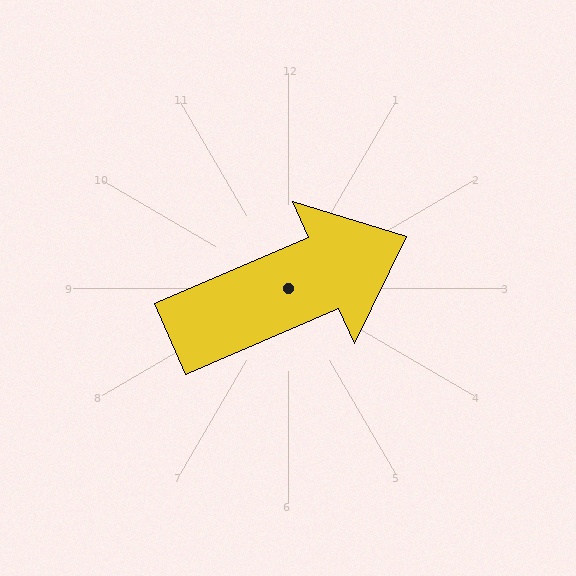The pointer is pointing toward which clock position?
Roughly 2 o'clock.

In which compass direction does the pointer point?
Northeast.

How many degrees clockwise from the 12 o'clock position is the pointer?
Approximately 67 degrees.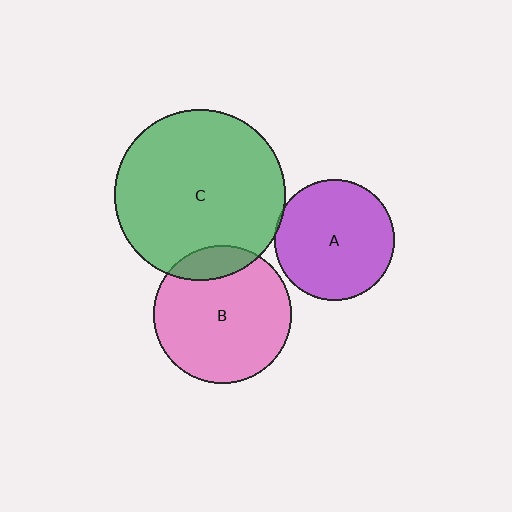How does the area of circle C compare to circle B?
Approximately 1.5 times.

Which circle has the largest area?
Circle C (green).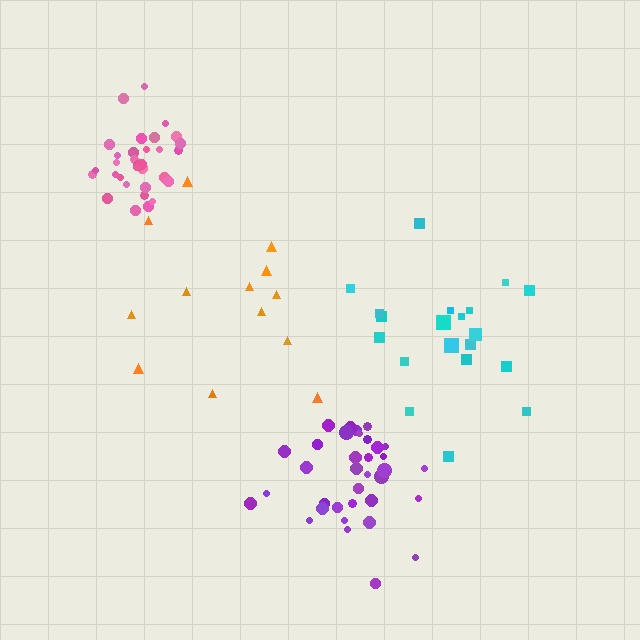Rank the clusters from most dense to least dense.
pink, purple, cyan, orange.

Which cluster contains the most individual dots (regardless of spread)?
Purple (35).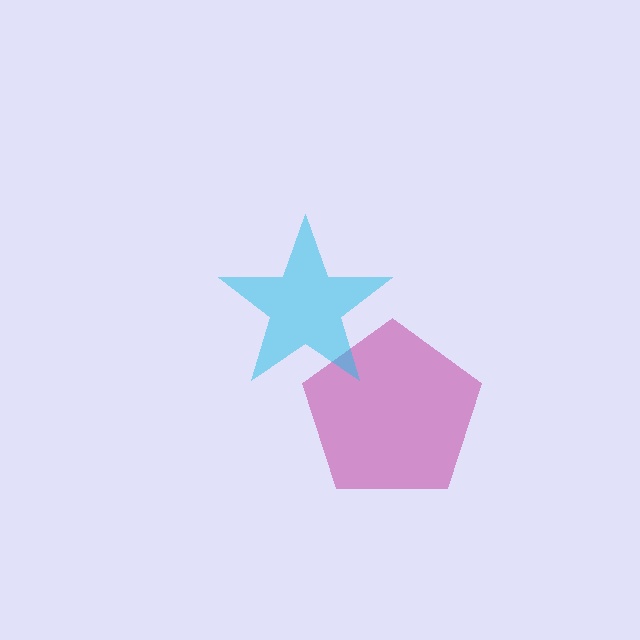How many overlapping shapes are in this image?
There are 2 overlapping shapes in the image.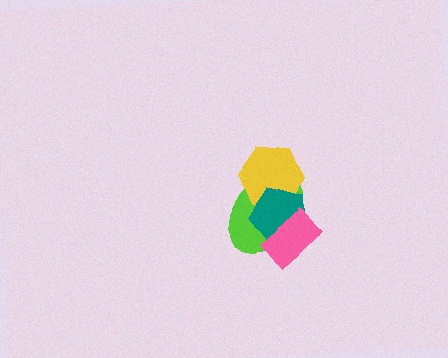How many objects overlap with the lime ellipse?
3 objects overlap with the lime ellipse.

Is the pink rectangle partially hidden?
No, no other shape covers it.